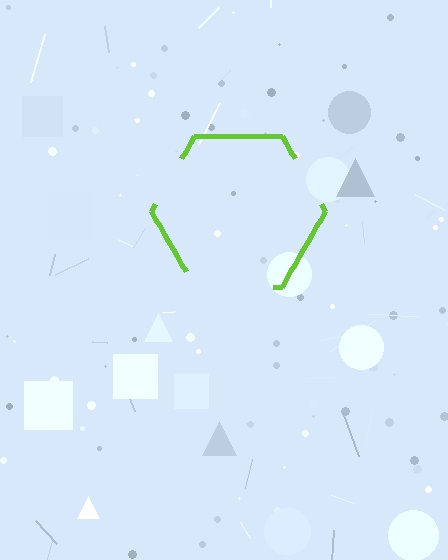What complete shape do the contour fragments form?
The contour fragments form a hexagon.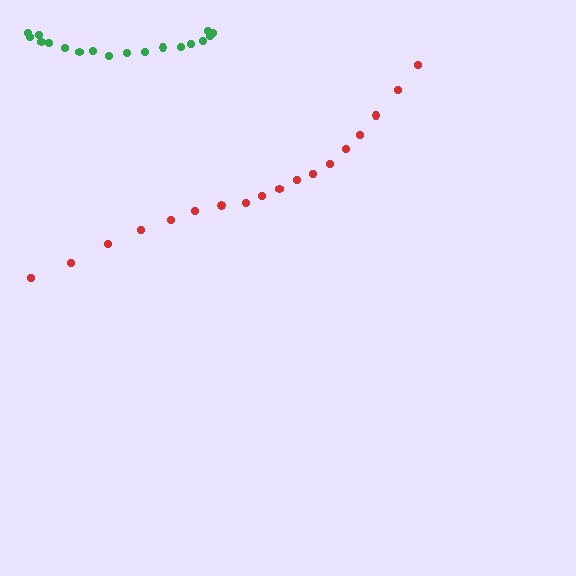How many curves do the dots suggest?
There are 2 distinct paths.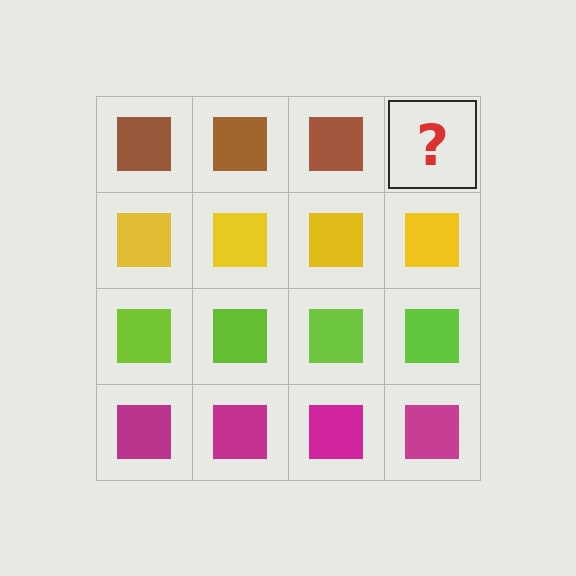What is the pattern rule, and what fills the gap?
The rule is that each row has a consistent color. The gap should be filled with a brown square.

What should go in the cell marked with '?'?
The missing cell should contain a brown square.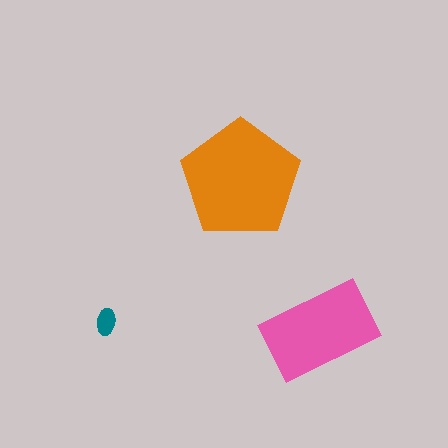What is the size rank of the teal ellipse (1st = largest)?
3rd.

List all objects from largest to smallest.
The orange pentagon, the pink rectangle, the teal ellipse.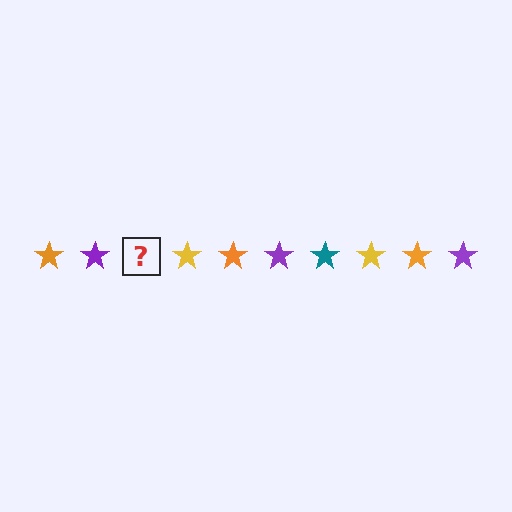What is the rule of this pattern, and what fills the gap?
The rule is that the pattern cycles through orange, purple, teal, yellow stars. The gap should be filled with a teal star.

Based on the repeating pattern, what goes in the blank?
The blank should be a teal star.